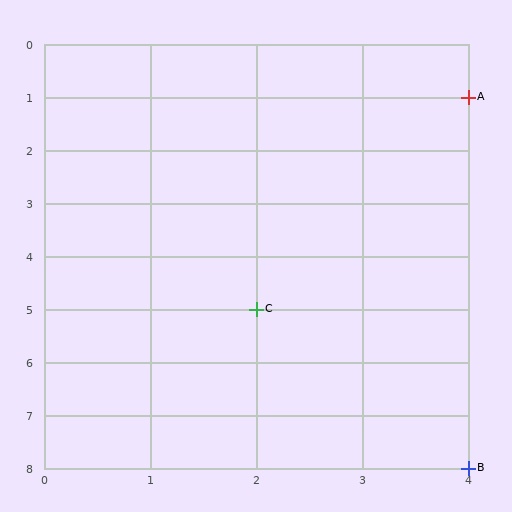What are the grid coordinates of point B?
Point B is at grid coordinates (4, 8).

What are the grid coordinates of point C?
Point C is at grid coordinates (2, 5).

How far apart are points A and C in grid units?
Points A and C are 2 columns and 4 rows apart (about 4.5 grid units diagonally).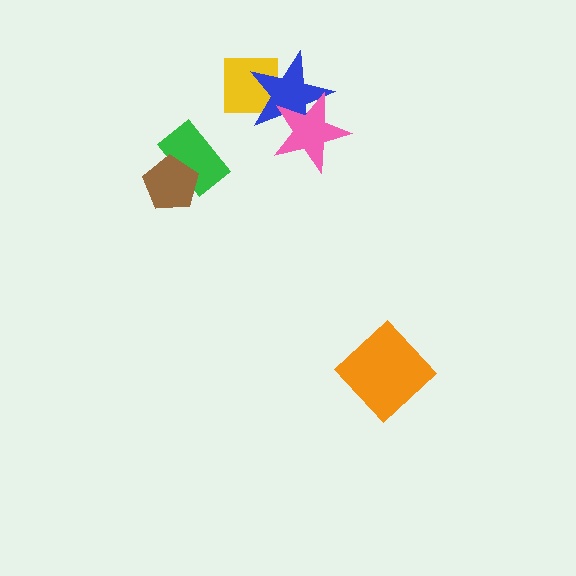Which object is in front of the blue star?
The pink star is in front of the blue star.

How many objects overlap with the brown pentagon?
1 object overlaps with the brown pentagon.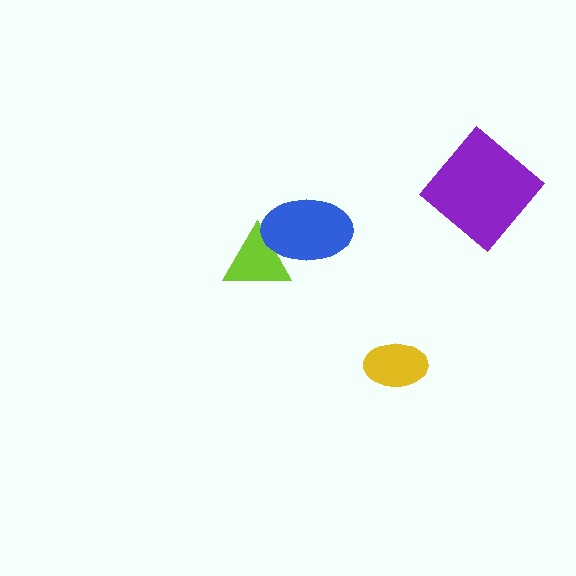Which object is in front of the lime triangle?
The blue ellipse is in front of the lime triangle.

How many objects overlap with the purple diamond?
0 objects overlap with the purple diamond.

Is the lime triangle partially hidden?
Yes, it is partially covered by another shape.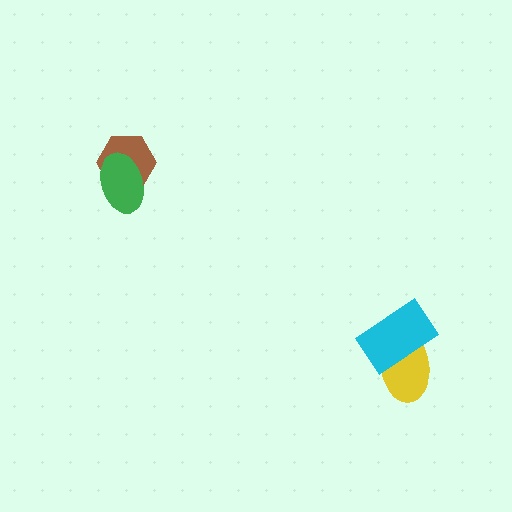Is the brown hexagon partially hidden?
Yes, it is partially covered by another shape.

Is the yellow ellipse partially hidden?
Yes, it is partially covered by another shape.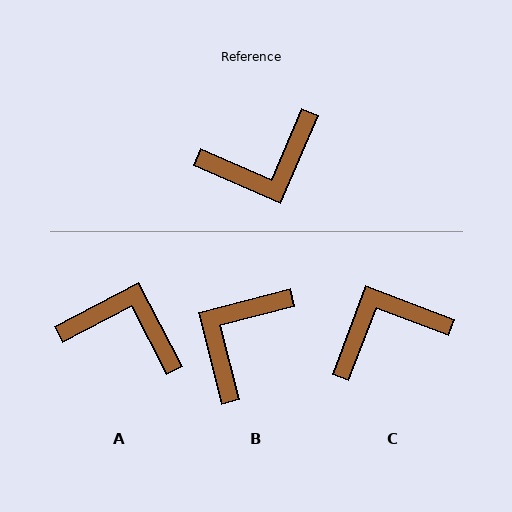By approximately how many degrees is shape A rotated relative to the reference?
Approximately 141 degrees counter-clockwise.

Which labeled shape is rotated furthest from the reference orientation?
C, about 177 degrees away.